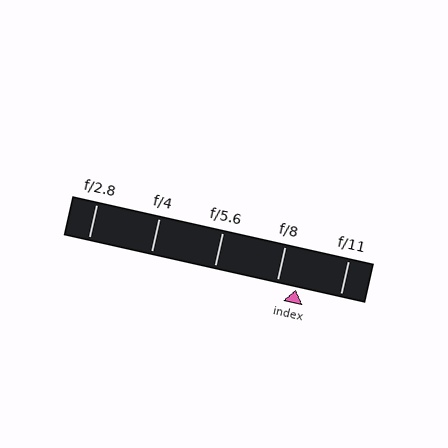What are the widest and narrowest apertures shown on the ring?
The widest aperture shown is f/2.8 and the narrowest is f/11.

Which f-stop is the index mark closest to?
The index mark is closest to f/8.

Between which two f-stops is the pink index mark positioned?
The index mark is between f/8 and f/11.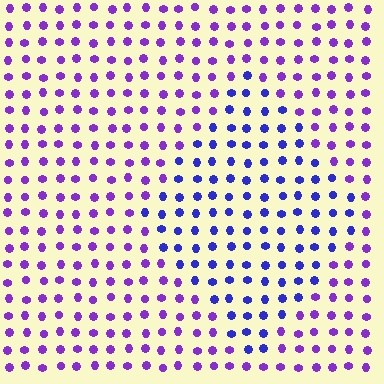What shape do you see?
I see a diamond.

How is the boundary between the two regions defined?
The boundary is defined purely by a slight shift in hue (about 35 degrees). Spacing, size, and orientation are identical on both sides.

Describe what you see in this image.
The image is filled with small purple elements in a uniform arrangement. A diamond-shaped region is visible where the elements are tinted to a slightly different hue, forming a subtle color boundary.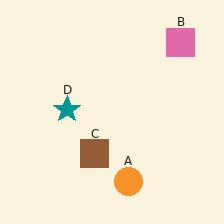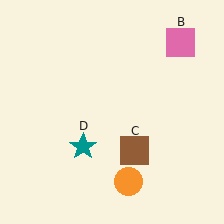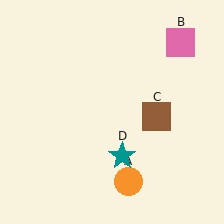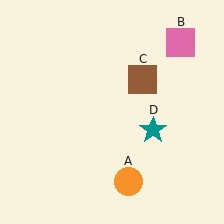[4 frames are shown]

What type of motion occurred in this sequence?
The brown square (object C), teal star (object D) rotated counterclockwise around the center of the scene.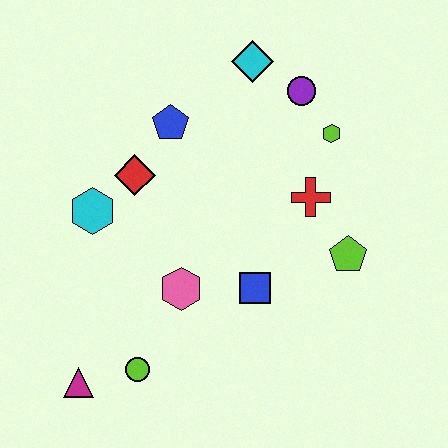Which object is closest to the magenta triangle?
The lime circle is closest to the magenta triangle.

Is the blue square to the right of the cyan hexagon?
Yes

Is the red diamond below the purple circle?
Yes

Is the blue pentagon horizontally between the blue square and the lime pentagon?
No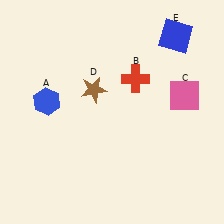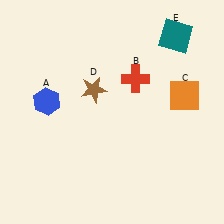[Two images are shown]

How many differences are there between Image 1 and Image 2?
There are 2 differences between the two images.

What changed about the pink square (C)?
In Image 1, C is pink. In Image 2, it changed to orange.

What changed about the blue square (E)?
In Image 1, E is blue. In Image 2, it changed to teal.